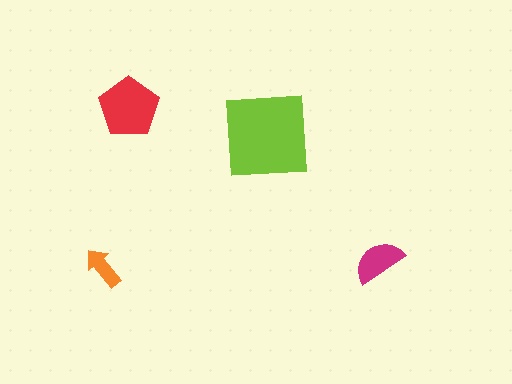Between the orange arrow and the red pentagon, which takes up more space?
The red pentagon.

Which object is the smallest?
The orange arrow.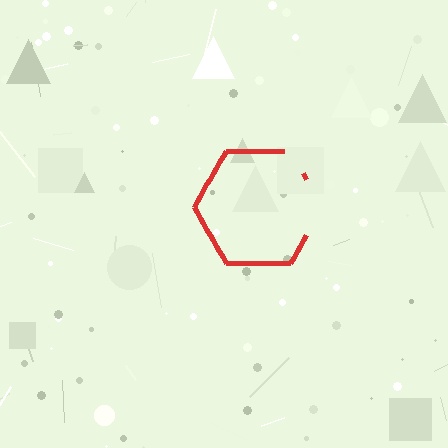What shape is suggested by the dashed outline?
The dashed outline suggests a hexagon.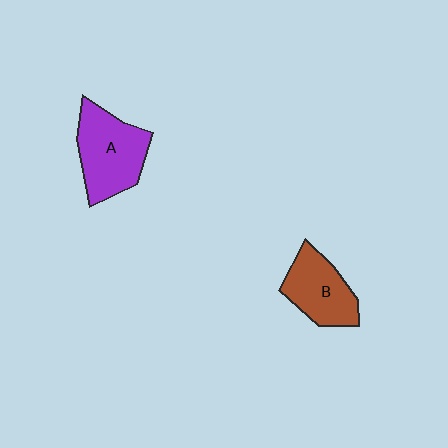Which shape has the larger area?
Shape A (purple).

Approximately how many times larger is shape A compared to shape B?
Approximately 1.2 times.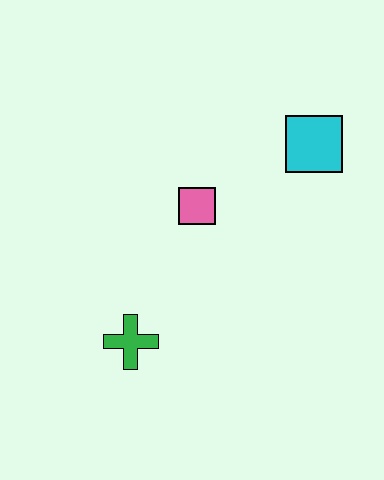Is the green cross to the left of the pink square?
Yes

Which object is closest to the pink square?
The cyan square is closest to the pink square.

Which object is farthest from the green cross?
The cyan square is farthest from the green cross.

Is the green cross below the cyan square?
Yes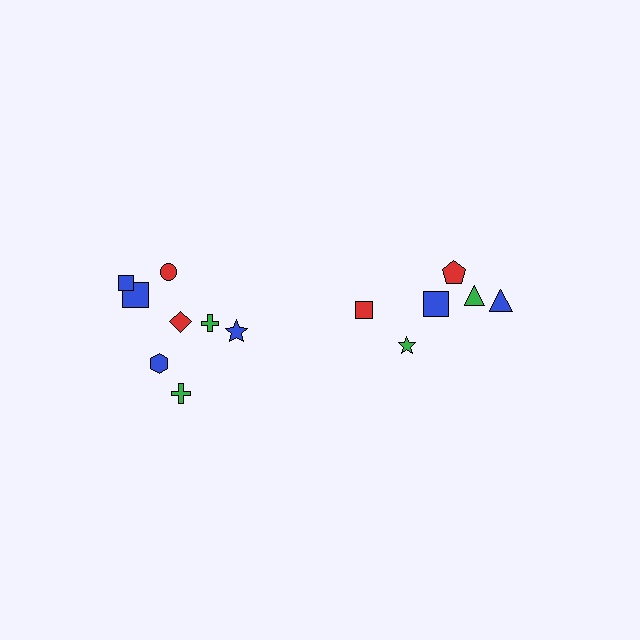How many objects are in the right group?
There are 6 objects.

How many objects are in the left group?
There are 8 objects.